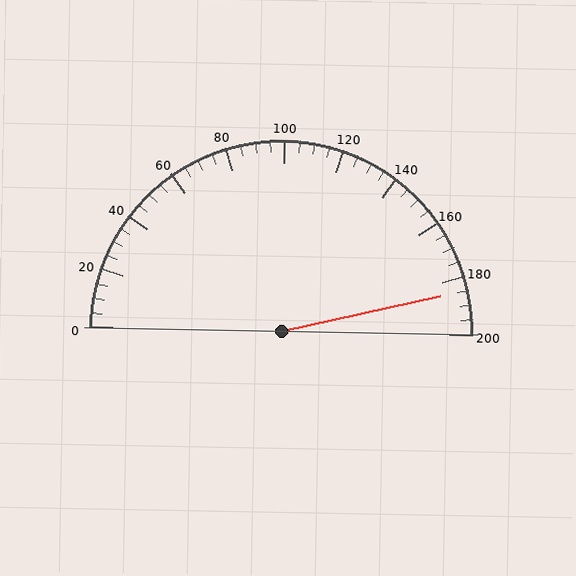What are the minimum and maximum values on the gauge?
The gauge ranges from 0 to 200.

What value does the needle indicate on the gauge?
The needle indicates approximately 185.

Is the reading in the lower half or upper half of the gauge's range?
The reading is in the upper half of the range (0 to 200).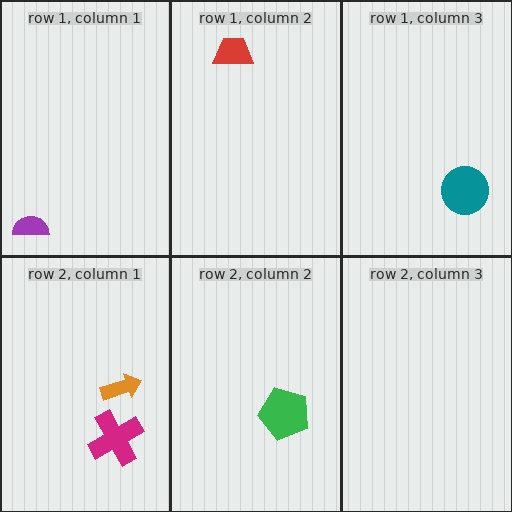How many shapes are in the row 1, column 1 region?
1.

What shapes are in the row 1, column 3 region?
The teal circle.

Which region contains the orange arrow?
The row 2, column 1 region.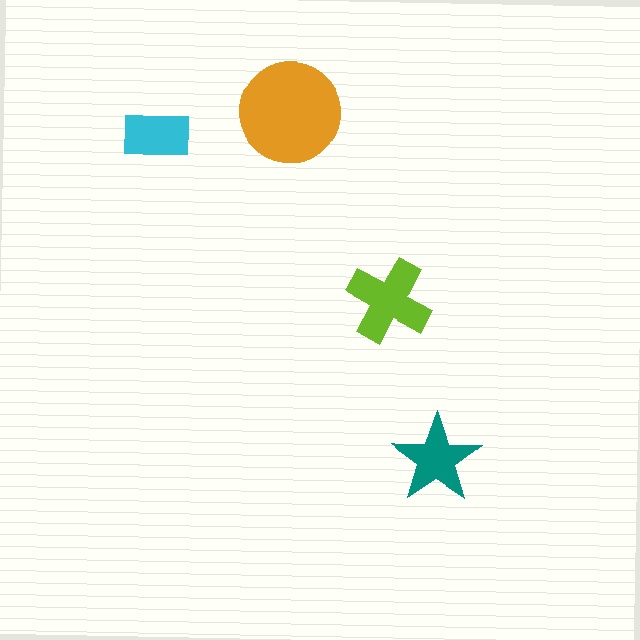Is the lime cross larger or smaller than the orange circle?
Smaller.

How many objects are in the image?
There are 4 objects in the image.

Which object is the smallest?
The cyan rectangle.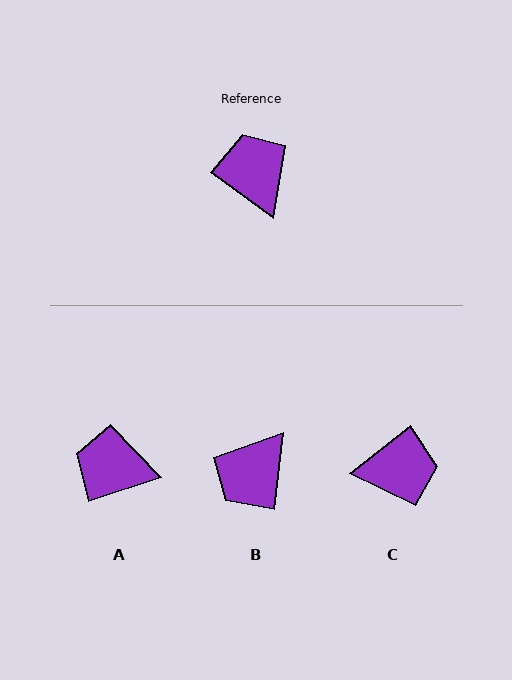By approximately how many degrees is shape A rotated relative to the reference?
Approximately 54 degrees counter-clockwise.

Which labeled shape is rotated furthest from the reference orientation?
B, about 119 degrees away.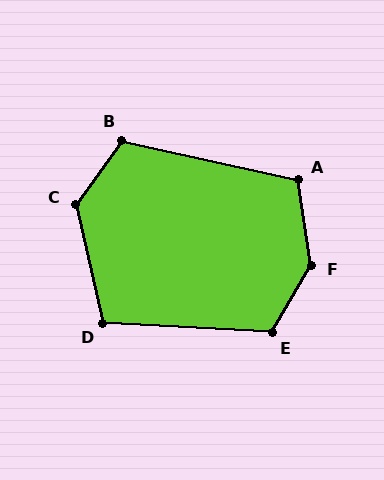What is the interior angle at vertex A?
Approximately 111 degrees (obtuse).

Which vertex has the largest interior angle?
F, at approximately 141 degrees.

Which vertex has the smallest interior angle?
D, at approximately 106 degrees.